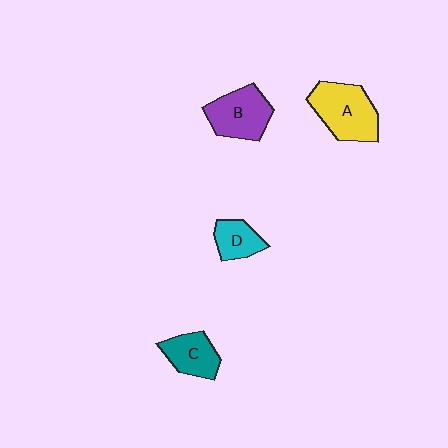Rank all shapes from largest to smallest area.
From largest to smallest: A (yellow), B (purple), C (teal), D (cyan).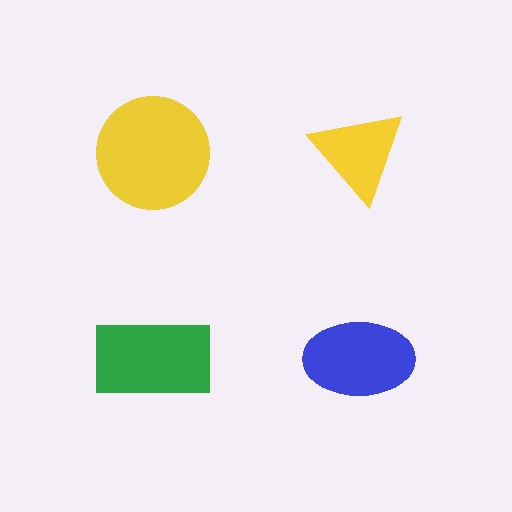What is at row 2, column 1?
A green rectangle.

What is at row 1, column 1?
A yellow circle.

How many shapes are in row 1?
2 shapes.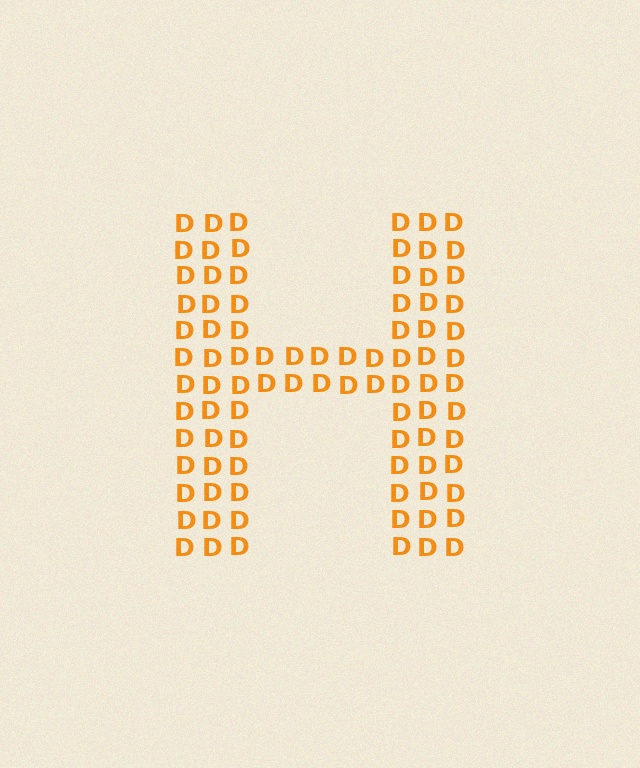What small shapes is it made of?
It is made of small letter D's.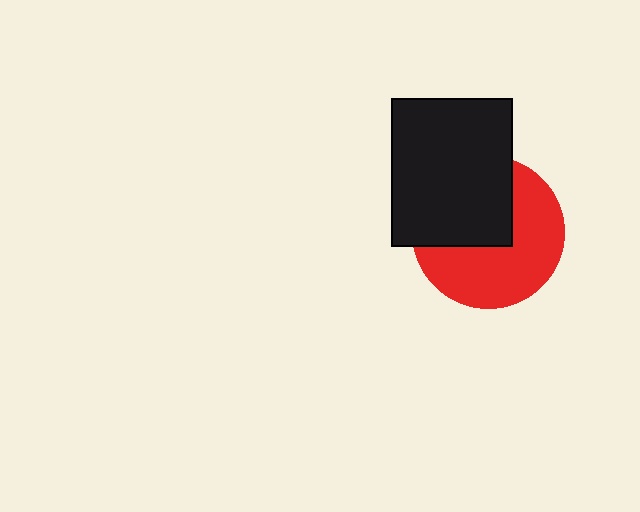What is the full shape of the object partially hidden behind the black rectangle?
The partially hidden object is a red circle.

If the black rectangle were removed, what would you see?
You would see the complete red circle.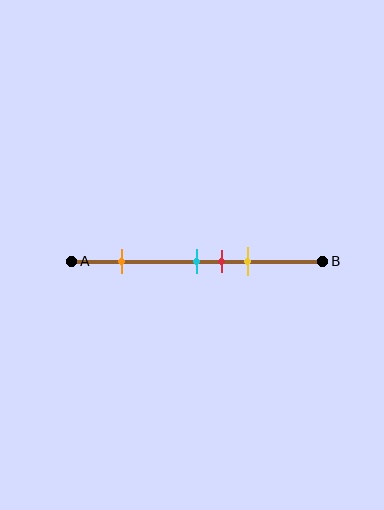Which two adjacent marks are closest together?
The cyan and red marks are the closest adjacent pair.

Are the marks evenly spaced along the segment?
No, the marks are not evenly spaced.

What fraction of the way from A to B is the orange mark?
The orange mark is approximately 20% (0.2) of the way from A to B.